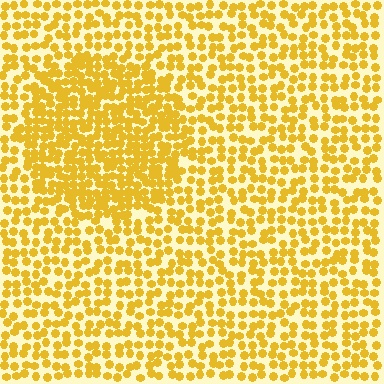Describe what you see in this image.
The image contains small yellow elements arranged at two different densities. A circle-shaped region is visible where the elements are more densely packed than the surrounding area.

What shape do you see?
I see a circle.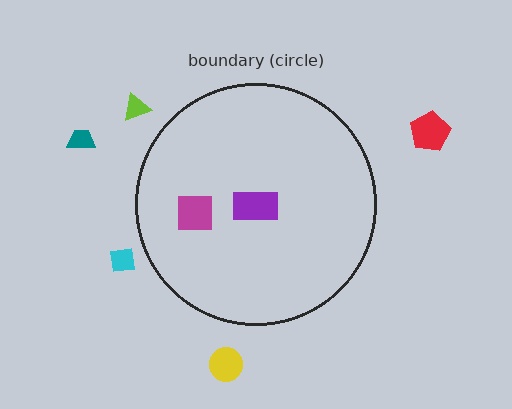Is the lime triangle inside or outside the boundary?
Outside.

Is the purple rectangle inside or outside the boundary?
Inside.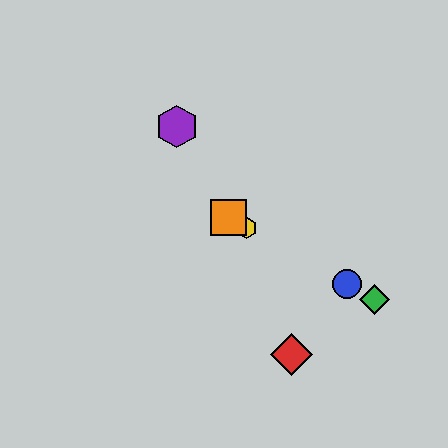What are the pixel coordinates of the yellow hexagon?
The yellow hexagon is at (246, 228).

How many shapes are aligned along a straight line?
4 shapes (the blue circle, the green diamond, the yellow hexagon, the orange square) are aligned along a straight line.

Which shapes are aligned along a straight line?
The blue circle, the green diamond, the yellow hexagon, the orange square are aligned along a straight line.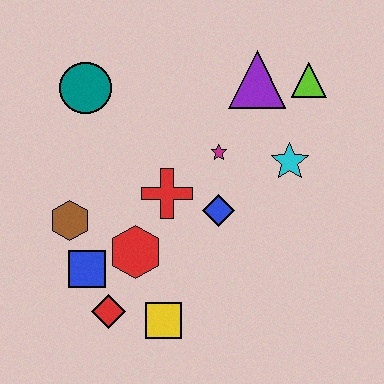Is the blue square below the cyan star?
Yes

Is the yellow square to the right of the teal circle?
Yes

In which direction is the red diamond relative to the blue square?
The red diamond is below the blue square.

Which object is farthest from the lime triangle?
The red diamond is farthest from the lime triangle.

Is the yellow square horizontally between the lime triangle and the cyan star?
No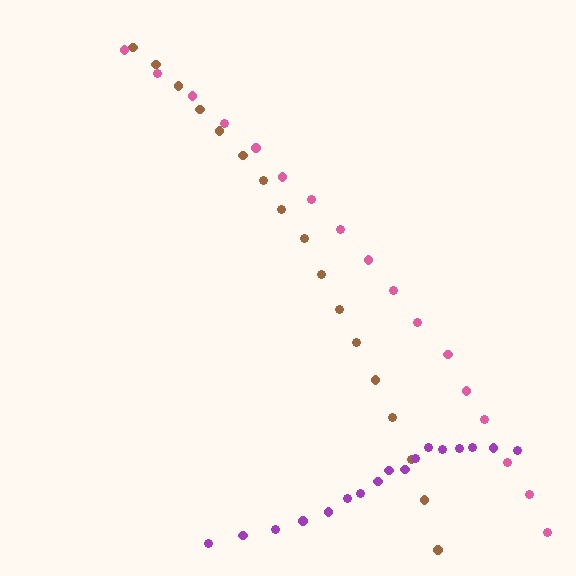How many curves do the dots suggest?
There are 3 distinct paths.